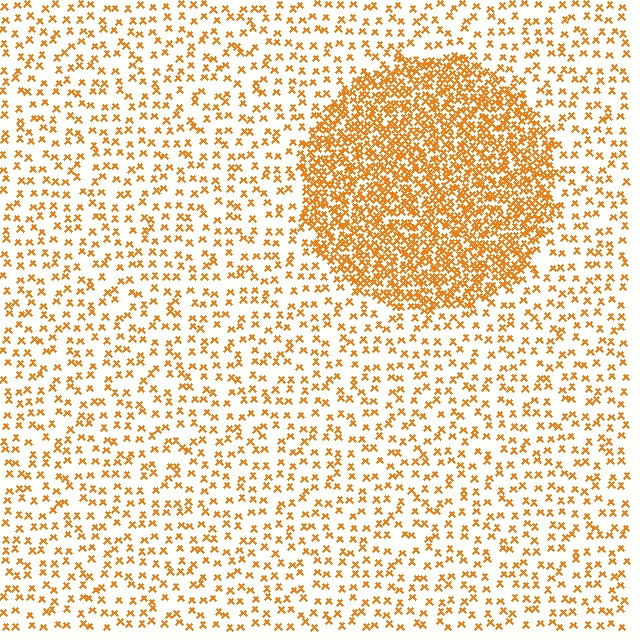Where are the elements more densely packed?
The elements are more densely packed inside the circle boundary.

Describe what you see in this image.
The image contains small orange elements arranged at two different densities. A circle-shaped region is visible where the elements are more densely packed than the surrounding area.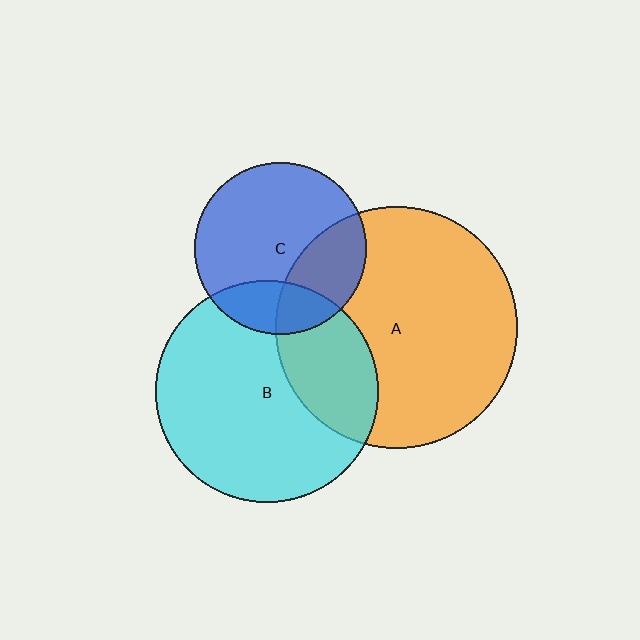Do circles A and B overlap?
Yes.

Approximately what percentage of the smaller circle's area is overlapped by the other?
Approximately 30%.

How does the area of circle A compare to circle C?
Approximately 2.0 times.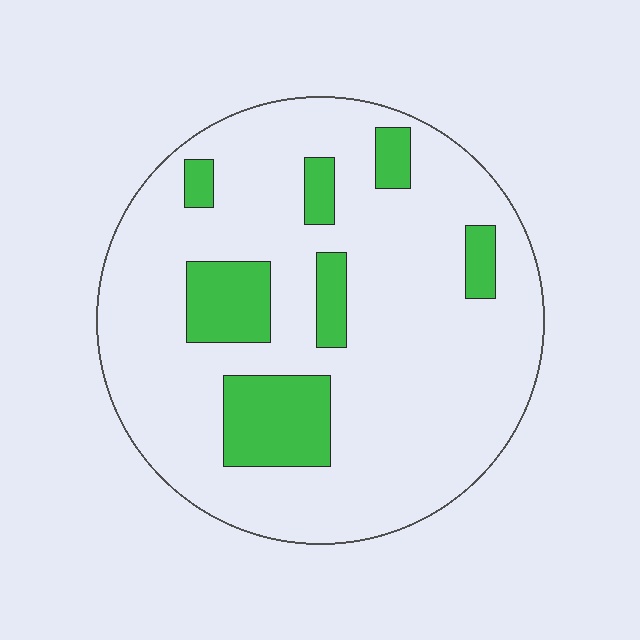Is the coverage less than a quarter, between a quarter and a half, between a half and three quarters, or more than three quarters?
Less than a quarter.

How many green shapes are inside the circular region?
7.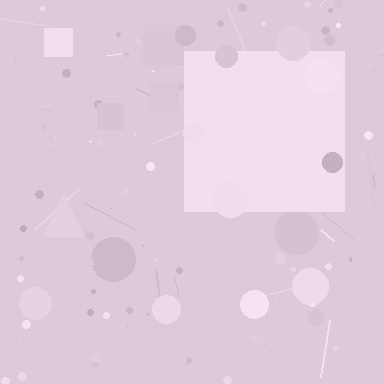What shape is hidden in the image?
A square is hidden in the image.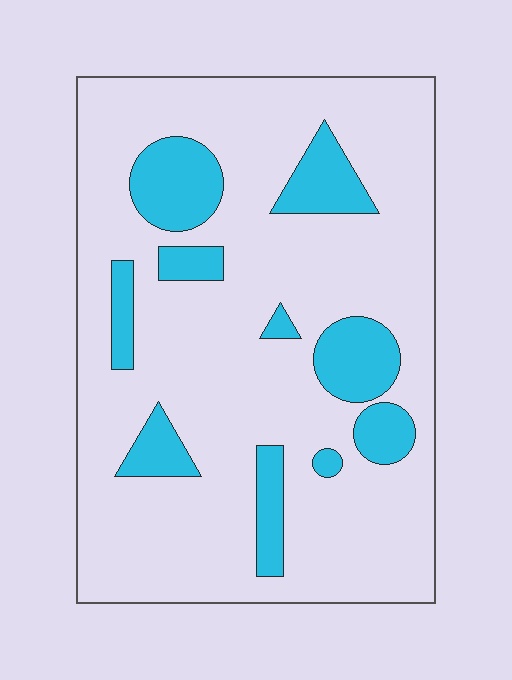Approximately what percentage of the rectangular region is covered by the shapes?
Approximately 20%.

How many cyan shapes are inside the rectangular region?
10.